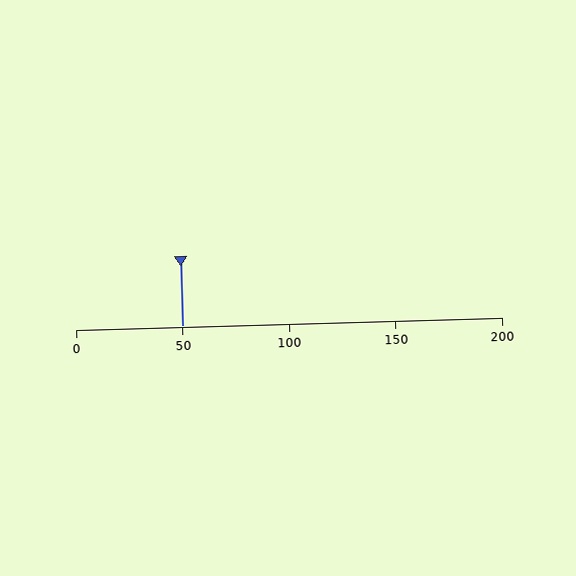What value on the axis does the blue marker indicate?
The marker indicates approximately 50.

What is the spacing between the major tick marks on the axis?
The major ticks are spaced 50 apart.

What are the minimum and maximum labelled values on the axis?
The axis runs from 0 to 200.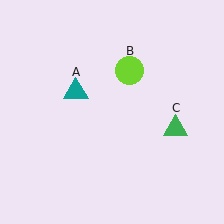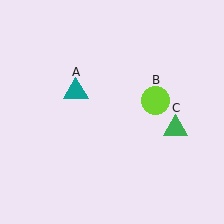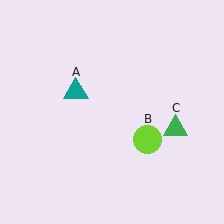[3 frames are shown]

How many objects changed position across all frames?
1 object changed position: lime circle (object B).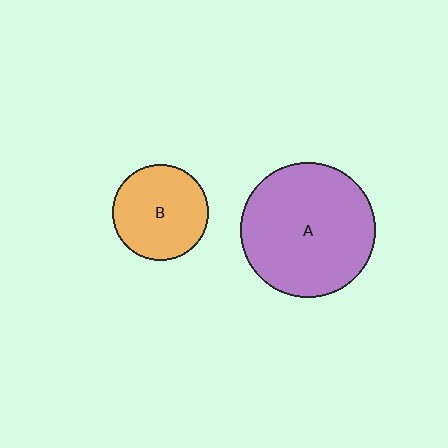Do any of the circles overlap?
No, none of the circles overlap.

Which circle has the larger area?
Circle A (purple).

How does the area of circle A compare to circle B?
Approximately 2.0 times.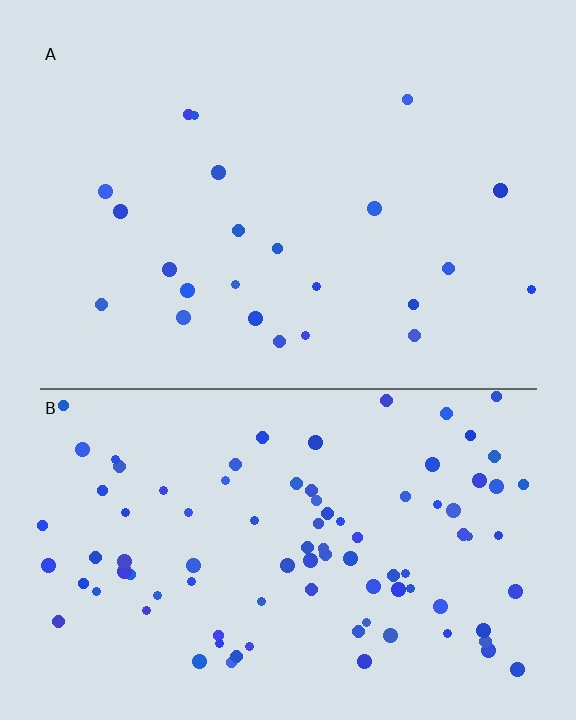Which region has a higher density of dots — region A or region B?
B (the bottom).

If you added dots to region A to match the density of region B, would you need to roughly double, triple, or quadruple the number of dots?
Approximately quadruple.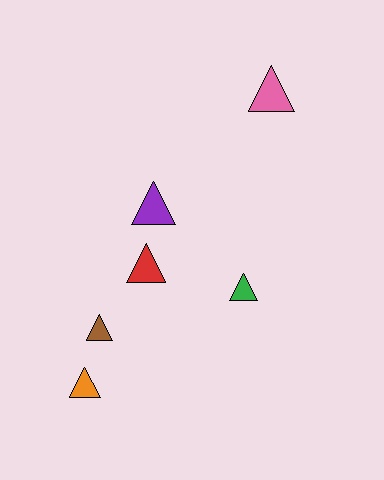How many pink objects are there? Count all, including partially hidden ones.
There is 1 pink object.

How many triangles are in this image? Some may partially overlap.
There are 6 triangles.